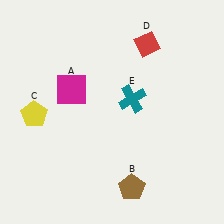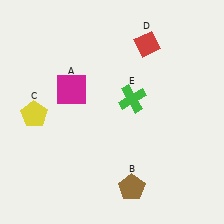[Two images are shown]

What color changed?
The cross (E) changed from teal in Image 1 to green in Image 2.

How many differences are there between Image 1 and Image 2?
There is 1 difference between the two images.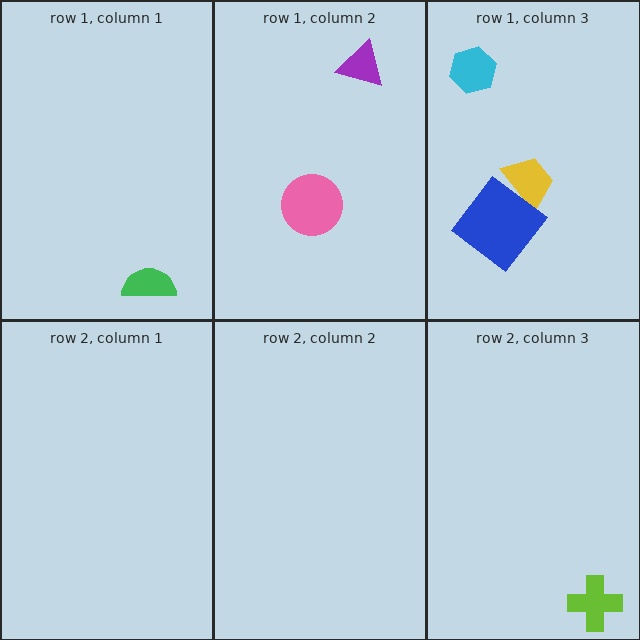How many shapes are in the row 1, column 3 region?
3.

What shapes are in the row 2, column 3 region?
The lime cross.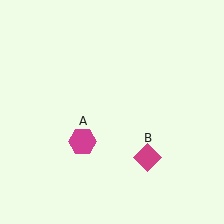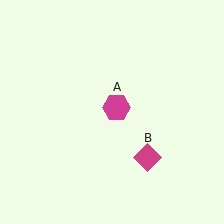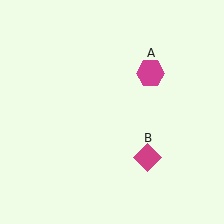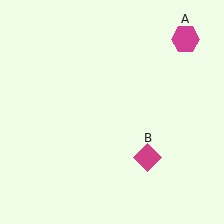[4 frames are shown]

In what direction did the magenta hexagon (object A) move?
The magenta hexagon (object A) moved up and to the right.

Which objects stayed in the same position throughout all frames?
Magenta diamond (object B) remained stationary.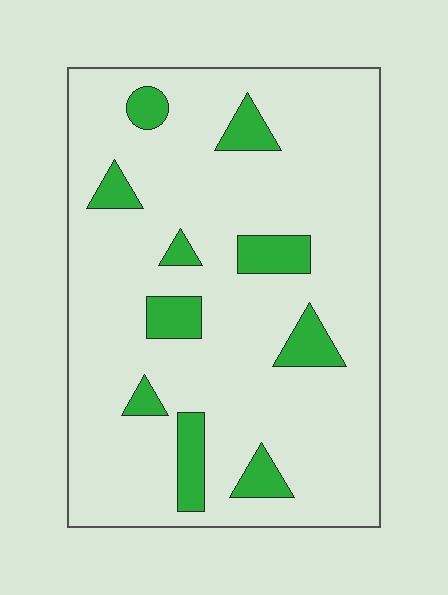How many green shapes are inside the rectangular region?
10.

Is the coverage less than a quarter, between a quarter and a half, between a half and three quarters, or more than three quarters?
Less than a quarter.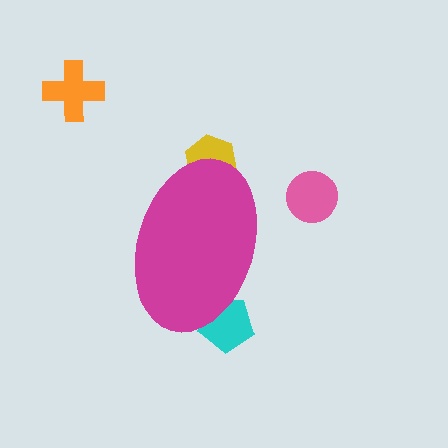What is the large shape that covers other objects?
A magenta ellipse.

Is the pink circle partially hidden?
No, the pink circle is fully visible.